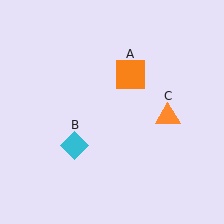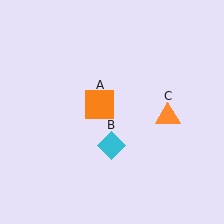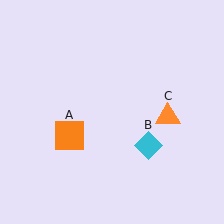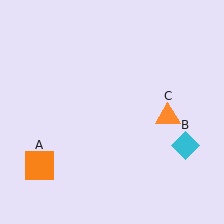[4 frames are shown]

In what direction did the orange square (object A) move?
The orange square (object A) moved down and to the left.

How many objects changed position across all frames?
2 objects changed position: orange square (object A), cyan diamond (object B).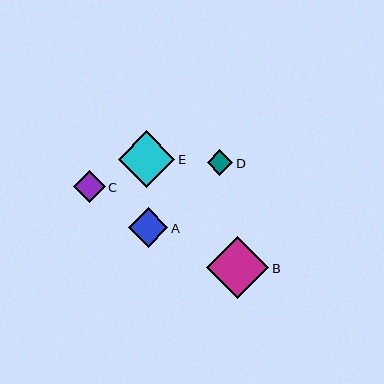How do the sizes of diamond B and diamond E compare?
Diamond B and diamond E are approximately the same size.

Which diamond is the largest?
Diamond B is the largest with a size of approximately 62 pixels.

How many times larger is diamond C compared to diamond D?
Diamond C is approximately 1.2 times the size of diamond D.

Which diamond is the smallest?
Diamond D is the smallest with a size of approximately 26 pixels.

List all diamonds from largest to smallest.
From largest to smallest: B, E, A, C, D.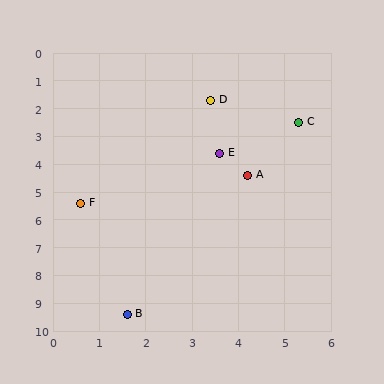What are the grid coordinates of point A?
Point A is at approximately (4.2, 4.4).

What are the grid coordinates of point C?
Point C is at approximately (5.3, 2.5).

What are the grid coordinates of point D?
Point D is at approximately (3.4, 1.7).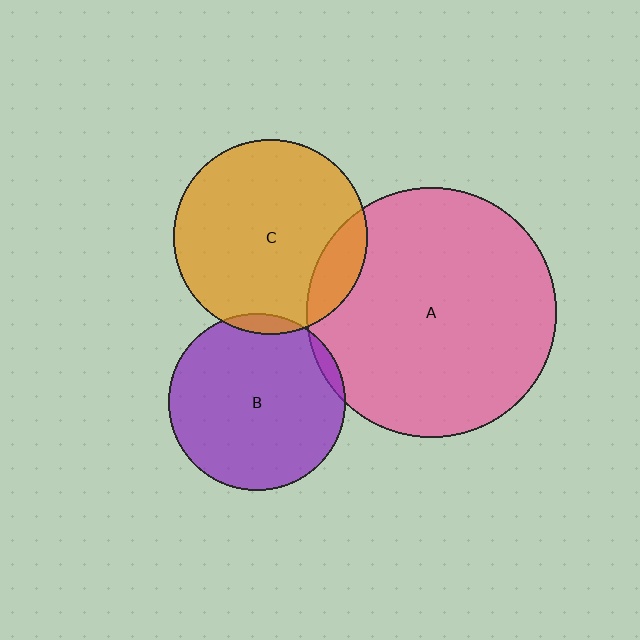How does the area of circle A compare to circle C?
Approximately 1.7 times.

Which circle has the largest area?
Circle A (pink).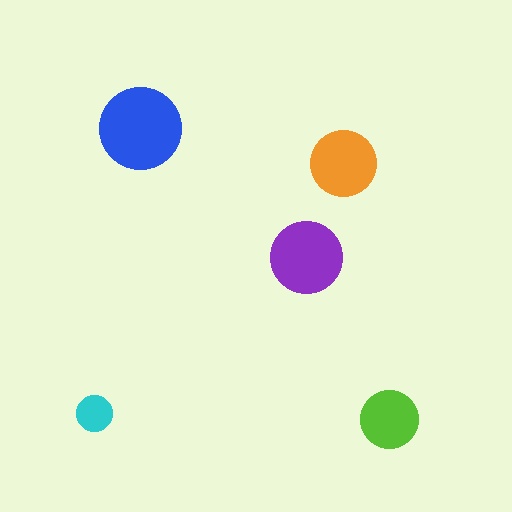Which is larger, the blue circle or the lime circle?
The blue one.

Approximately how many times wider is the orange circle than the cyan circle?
About 2 times wider.